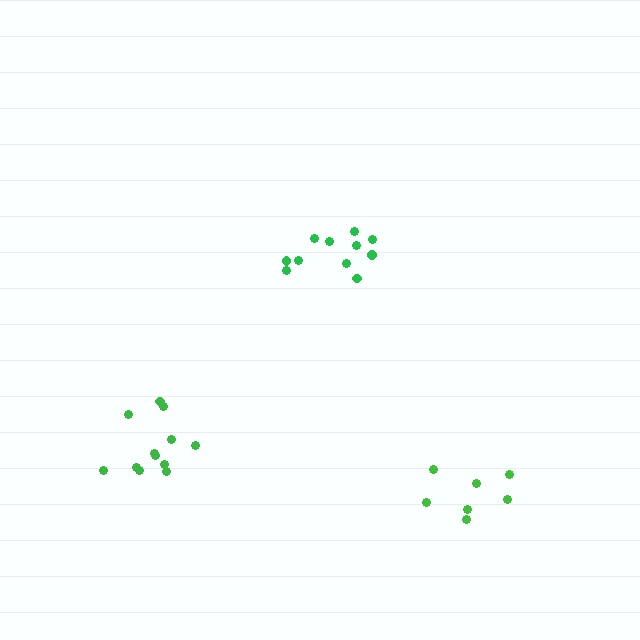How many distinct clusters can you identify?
There are 3 distinct clusters.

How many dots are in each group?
Group 1: 7 dots, Group 2: 11 dots, Group 3: 12 dots (30 total).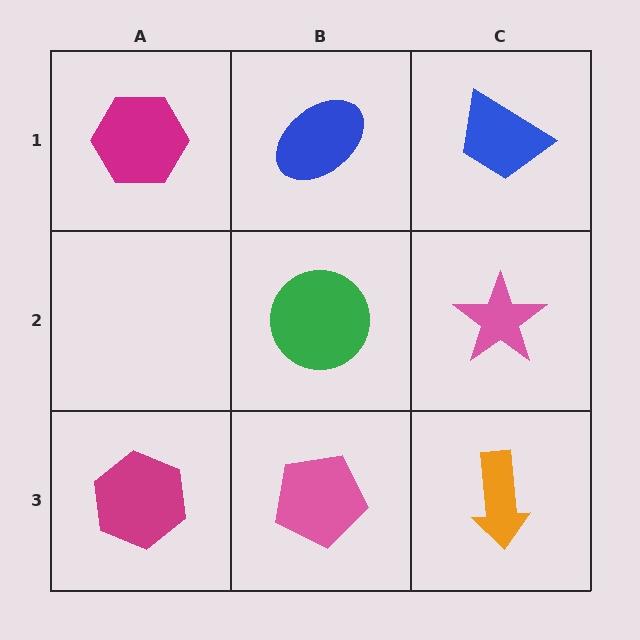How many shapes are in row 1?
3 shapes.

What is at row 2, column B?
A green circle.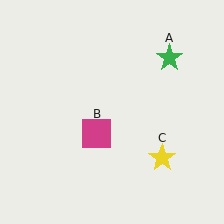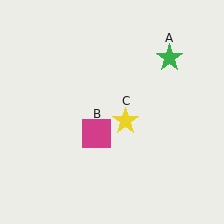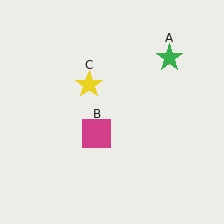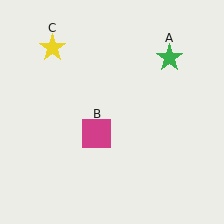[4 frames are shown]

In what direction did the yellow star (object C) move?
The yellow star (object C) moved up and to the left.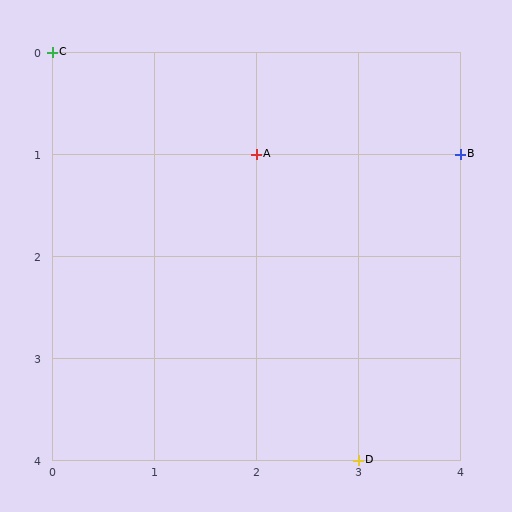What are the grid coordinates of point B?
Point B is at grid coordinates (4, 1).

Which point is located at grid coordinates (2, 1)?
Point A is at (2, 1).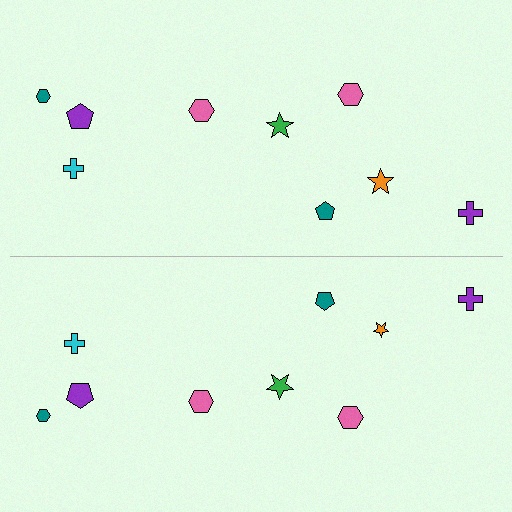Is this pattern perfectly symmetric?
No, the pattern is not perfectly symmetric. The orange star on the bottom side has a different size than its mirror counterpart.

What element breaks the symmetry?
The orange star on the bottom side has a different size than its mirror counterpart.